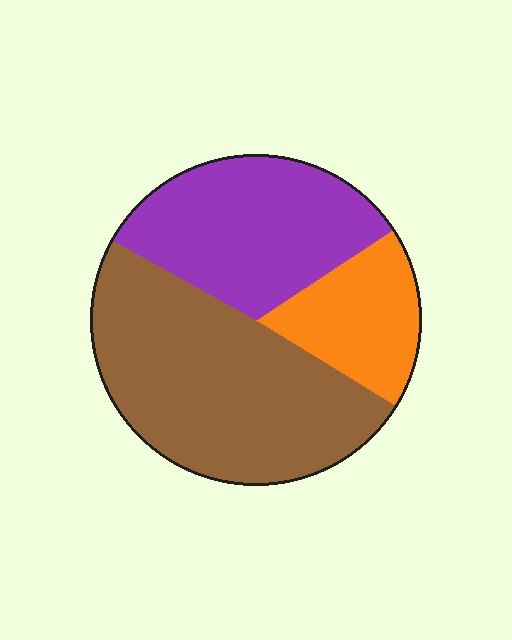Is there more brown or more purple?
Brown.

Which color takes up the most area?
Brown, at roughly 50%.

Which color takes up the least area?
Orange, at roughly 20%.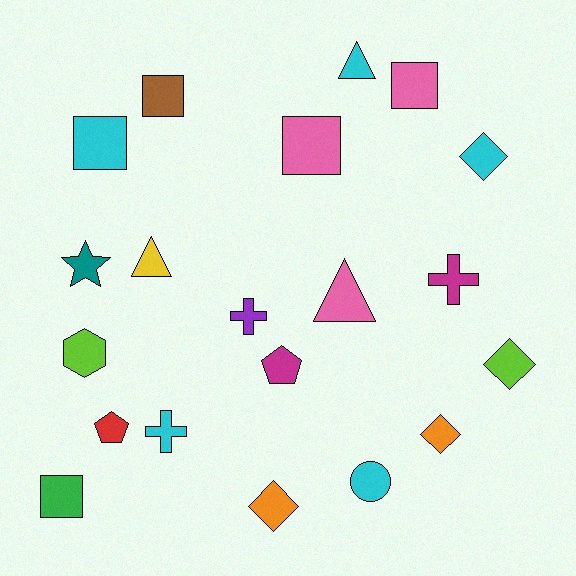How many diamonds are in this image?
There are 4 diamonds.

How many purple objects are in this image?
There is 1 purple object.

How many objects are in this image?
There are 20 objects.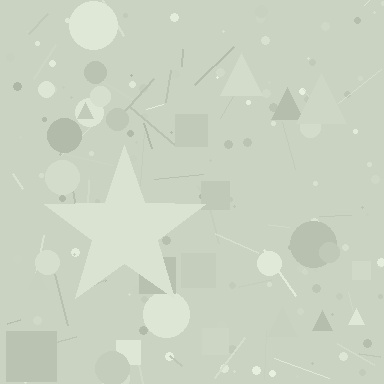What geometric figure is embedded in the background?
A star is embedded in the background.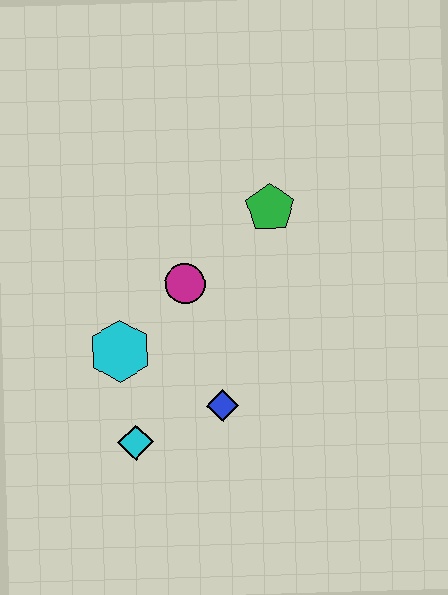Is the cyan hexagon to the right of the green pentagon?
No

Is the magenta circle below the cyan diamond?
No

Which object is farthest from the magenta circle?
The cyan diamond is farthest from the magenta circle.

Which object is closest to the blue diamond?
The cyan diamond is closest to the blue diamond.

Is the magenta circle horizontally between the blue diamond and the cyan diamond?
Yes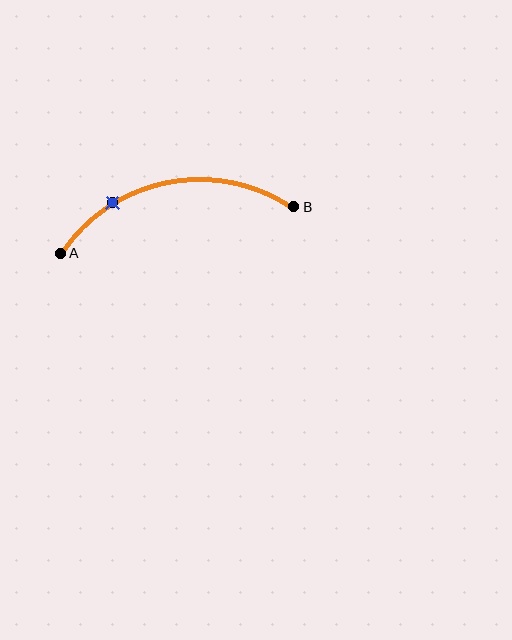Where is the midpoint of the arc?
The arc midpoint is the point on the curve farthest from the straight line joining A and B. It sits above that line.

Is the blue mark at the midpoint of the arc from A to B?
No. The blue mark lies on the arc but is closer to endpoint A. The arc midpoint would be at the point on the curve equidistant along the arc from both A and B.